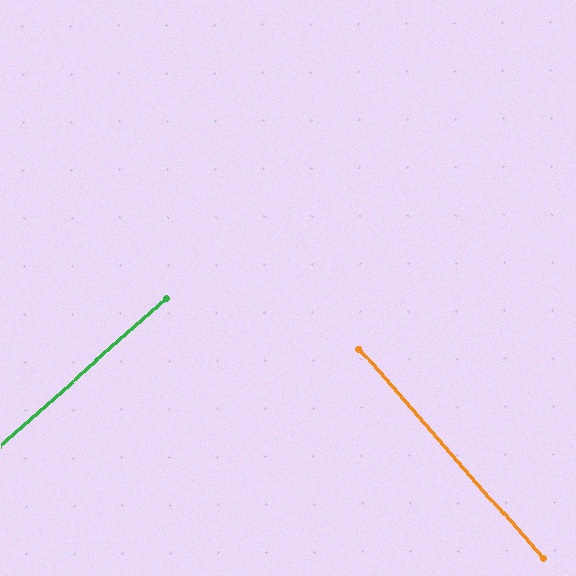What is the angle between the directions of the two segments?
Approximately 90 degrees.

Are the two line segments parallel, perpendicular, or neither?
Perpendicular — they meet at approximately 90°.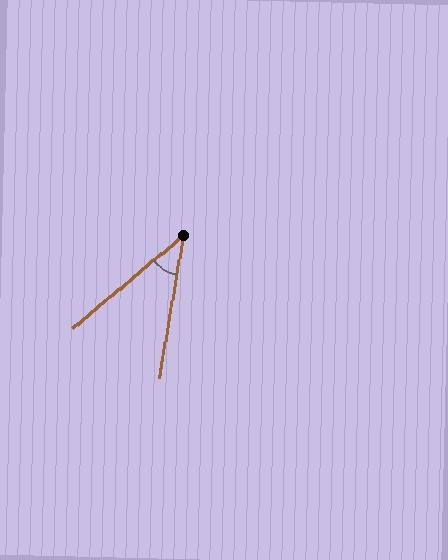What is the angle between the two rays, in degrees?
Approximately 40 degrees.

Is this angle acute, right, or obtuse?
It is acute.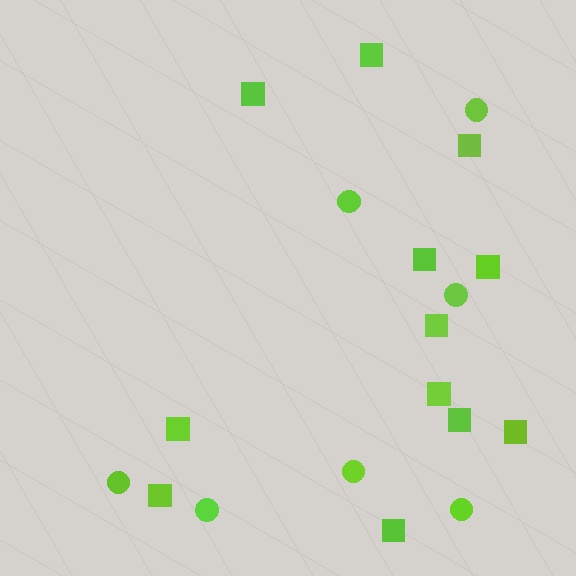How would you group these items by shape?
There are 2 groups: one group of circles (7) and one group of squares (12).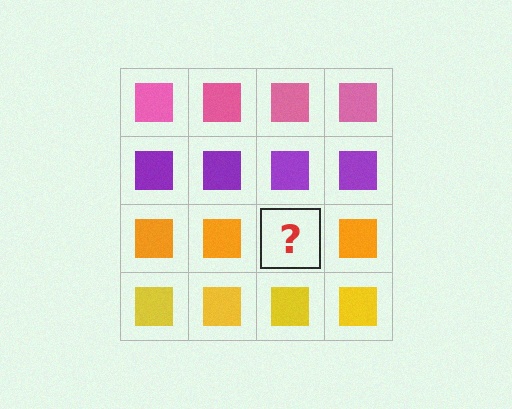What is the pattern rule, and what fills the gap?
The rule is that each row has a consistent color. The gap should be filled with an orange square.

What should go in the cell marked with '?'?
The missing cell should contain an orange square.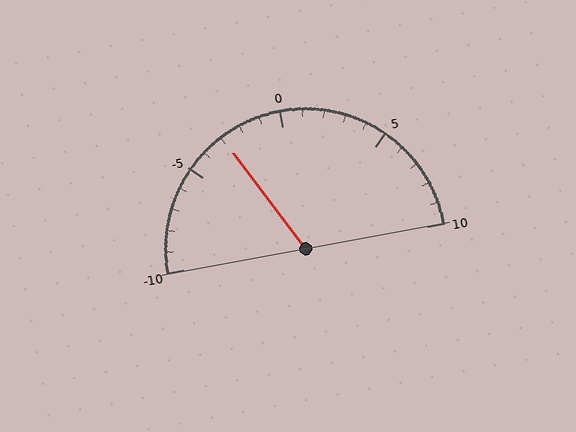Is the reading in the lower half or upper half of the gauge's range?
The reading is in the lower half of the range (-10 to 10).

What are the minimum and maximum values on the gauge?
The gauge ranges from -10 to 10.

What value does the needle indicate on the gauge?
The needle indicates approximately -3.